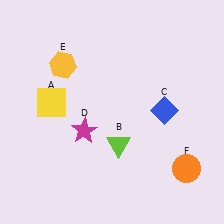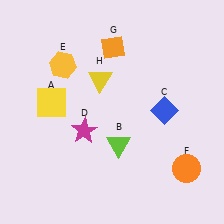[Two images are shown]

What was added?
An orange diamond (G), a yellow triangle (H) were added in Image 2.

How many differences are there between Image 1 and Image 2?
There are 2 differences between the two images.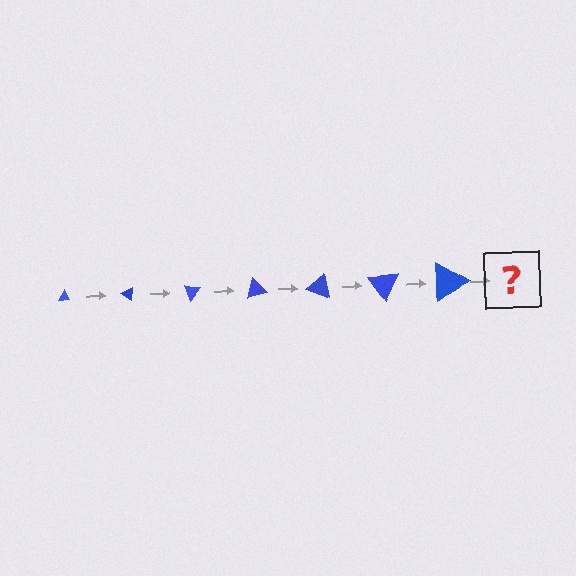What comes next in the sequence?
The next element should be a triangle, larger than the previous one and rotated 245 degrees from the start.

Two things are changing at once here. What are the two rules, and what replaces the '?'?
The two rules are that the triangle grows larger each step and it rotates 35 degrees each step. The '?' should be a triangle, larger than the previous one and rotated 245 degrees from the start.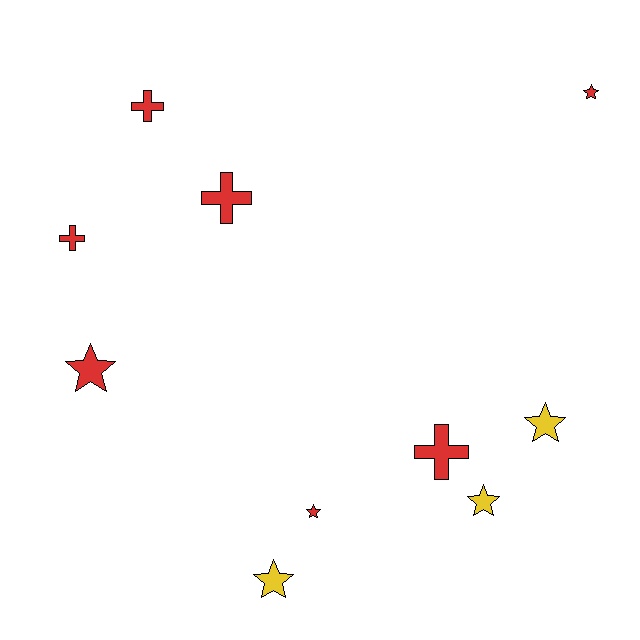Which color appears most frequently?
Red, with 7 objects.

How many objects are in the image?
There are 10 objects.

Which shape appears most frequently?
Star, with 6 objects.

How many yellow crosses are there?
There are no yellow crosses.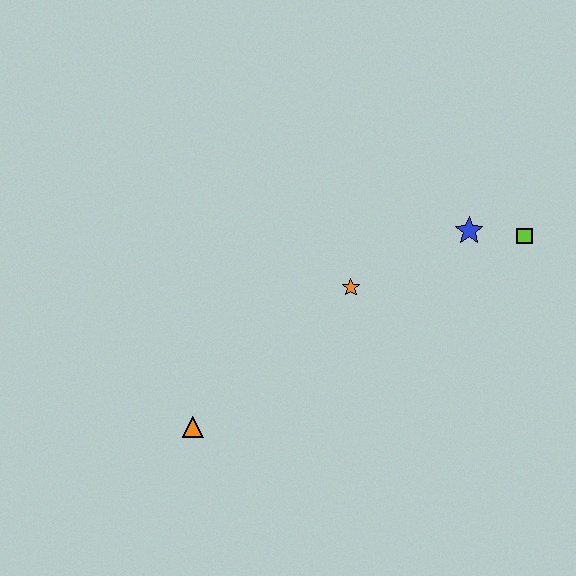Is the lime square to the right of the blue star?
Yes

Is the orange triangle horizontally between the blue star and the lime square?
No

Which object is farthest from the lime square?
The orange triangle is farthest from the lime square.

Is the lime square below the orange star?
No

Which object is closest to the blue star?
The lime square is closest to the blue star.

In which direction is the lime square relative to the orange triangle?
The lime square is to the right of the orange triangle.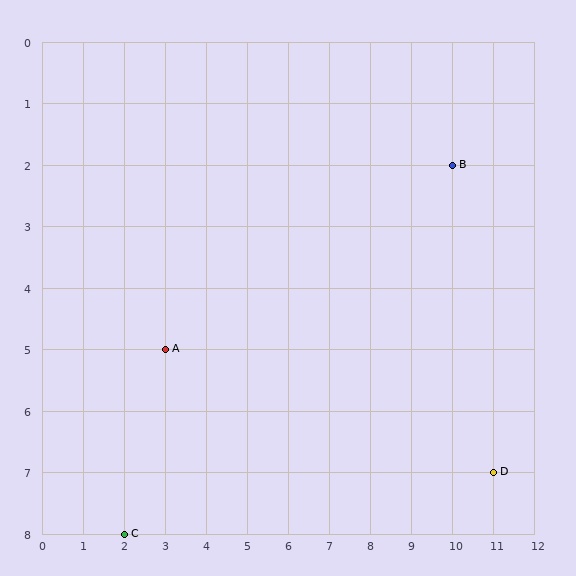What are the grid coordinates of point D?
Point D is at grid coordinates (11, 7).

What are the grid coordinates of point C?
Point C is at grid coordinates (2, 8).